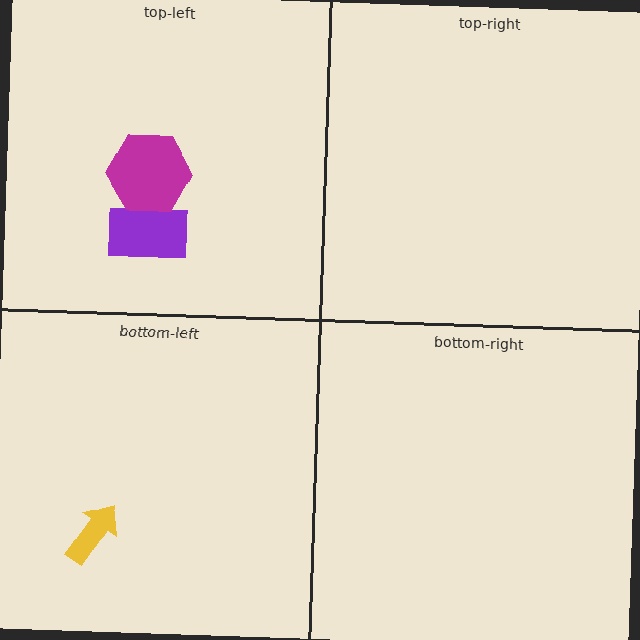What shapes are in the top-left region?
The purple rectangle, the magenta hexagon.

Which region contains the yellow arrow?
The bottom-left region.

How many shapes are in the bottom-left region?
1.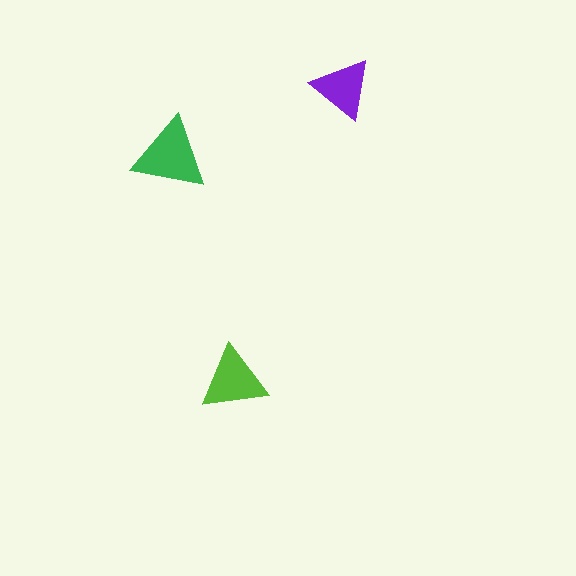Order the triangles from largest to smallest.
the green one, the lime one, the purple one.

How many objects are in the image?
There are 3 objects in the image.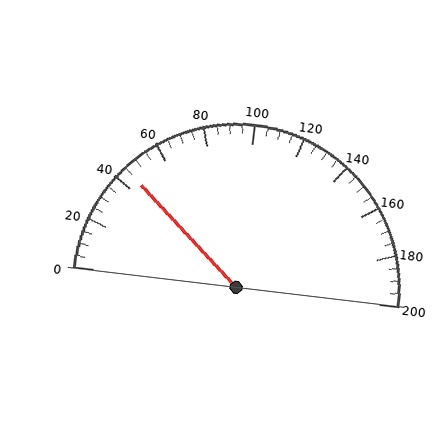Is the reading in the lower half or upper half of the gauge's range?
The reading is in the lower half of the range (0 to 200).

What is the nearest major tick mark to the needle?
The nearest major tick mark is 40.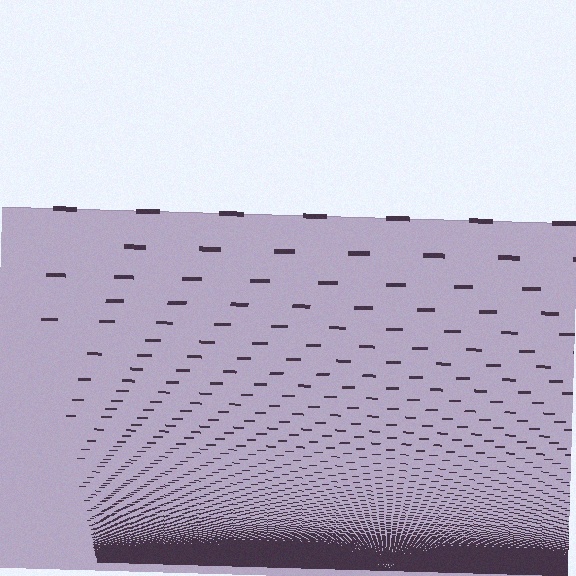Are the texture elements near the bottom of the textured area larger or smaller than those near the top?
Smaller. The gradient is inverted — elements near the bottom are smaller and denser.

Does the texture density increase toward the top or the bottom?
Density increases toward the bottom.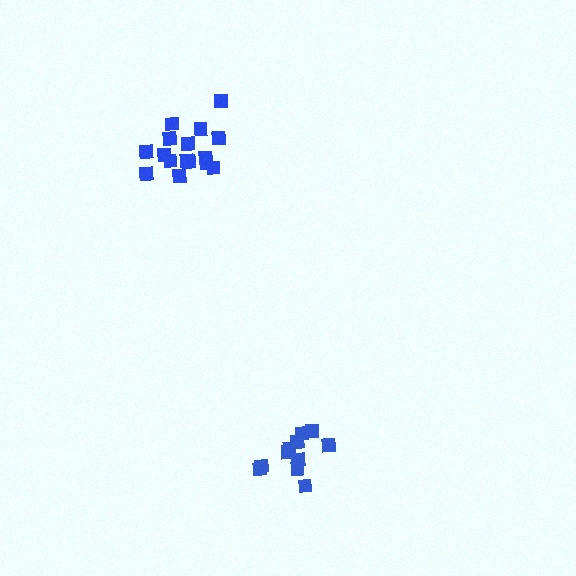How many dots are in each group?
Group 1: 16 dots, Group 2: 11 dots (27 total).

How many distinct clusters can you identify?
There are 2 distinct clusters.